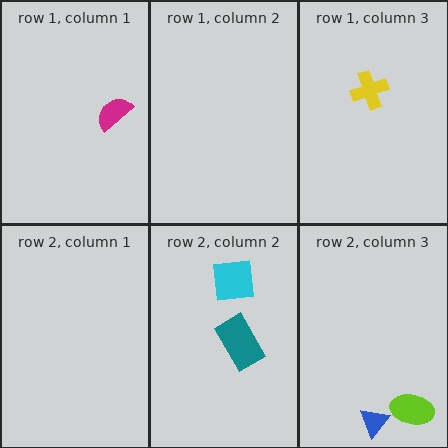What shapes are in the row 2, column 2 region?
The teal rectangle, the cyan square.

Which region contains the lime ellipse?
The row 2, column 3 region.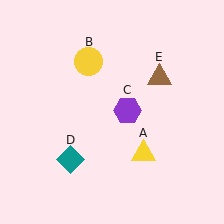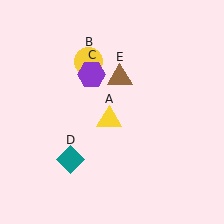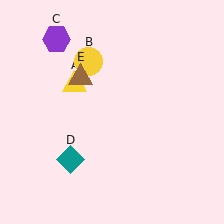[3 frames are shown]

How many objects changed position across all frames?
3 objects changed position: yellow triangle (object A), purple hexagon (object C), brown triangle (object E).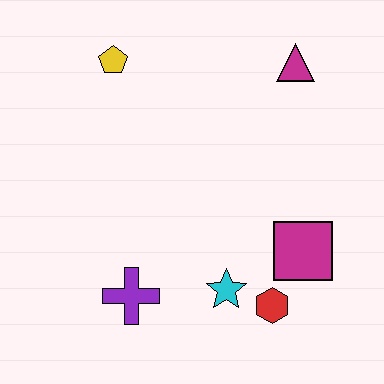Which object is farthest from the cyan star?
The yellow pentagon is farthest from the cyan star.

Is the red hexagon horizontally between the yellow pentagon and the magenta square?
Yes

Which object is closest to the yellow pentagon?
The magenta triangle is closest to the yellow pentagon.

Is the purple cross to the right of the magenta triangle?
No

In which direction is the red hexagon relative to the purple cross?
The red hexagon is to the right of the purple cross.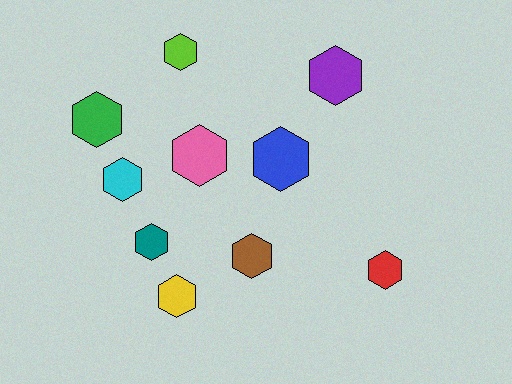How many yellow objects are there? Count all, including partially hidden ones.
There is 1 yellow object.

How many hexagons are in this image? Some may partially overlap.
There are 10 hexagons.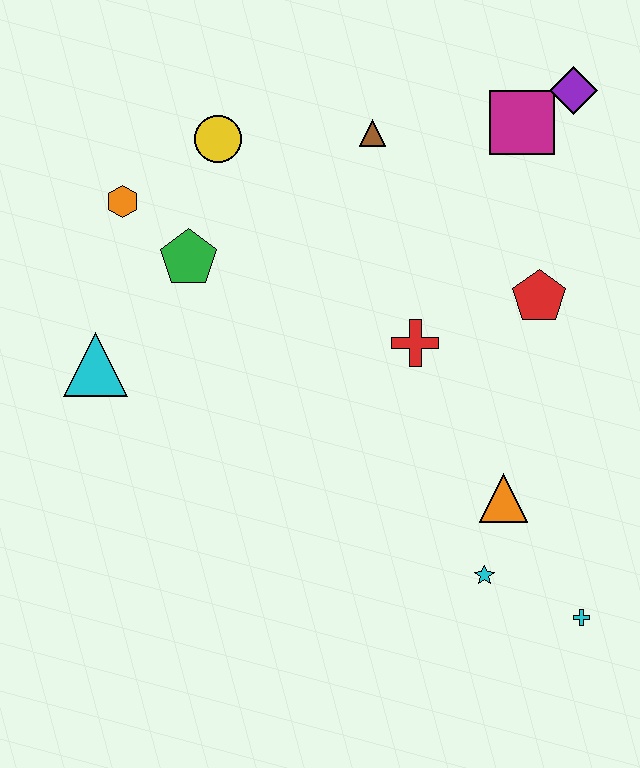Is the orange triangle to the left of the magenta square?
Yes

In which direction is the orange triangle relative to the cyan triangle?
The orange triangle is to the right of the cyan triangle.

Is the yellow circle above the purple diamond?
No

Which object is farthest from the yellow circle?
The cyan cross is farthest from the yellow circle.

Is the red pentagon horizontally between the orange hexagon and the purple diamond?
Yes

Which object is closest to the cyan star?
The orange triangle is closest to the cyan star.